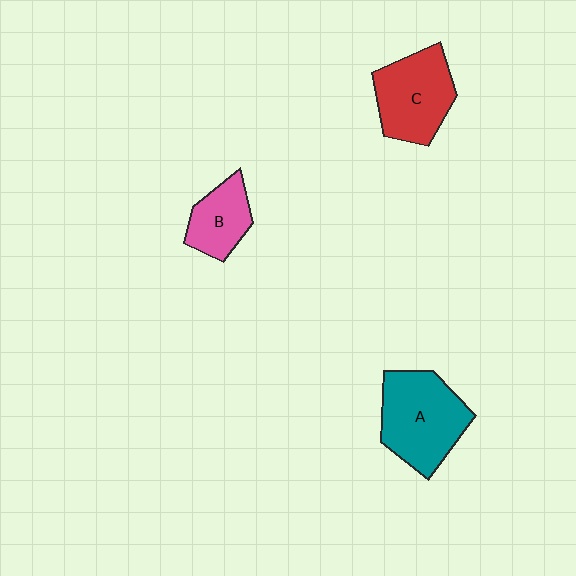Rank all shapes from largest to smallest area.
From largest to smallest: A (teal), C (red), B (pink).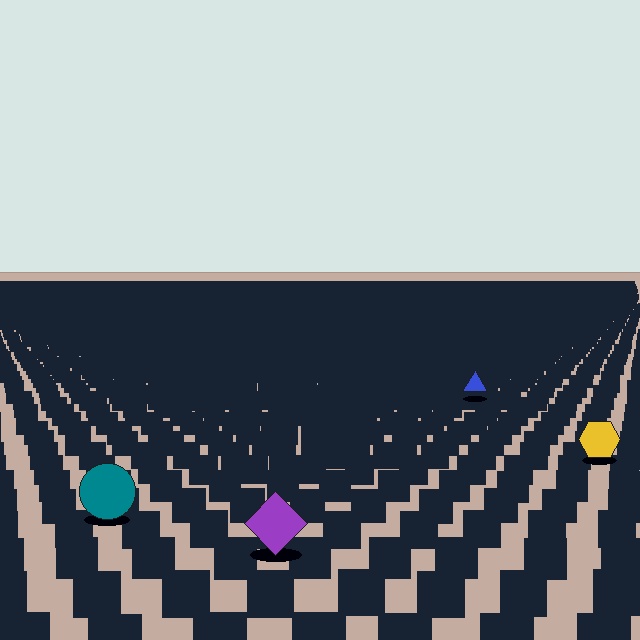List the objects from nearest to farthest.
From nearest to farthest: the purple diamond, the teal circle, the yellow hexagon, the blue triangle.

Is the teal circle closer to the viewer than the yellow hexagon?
Yes. The teal circle is closer — you can tell from the texture gradient: the ground texture is coarser near it.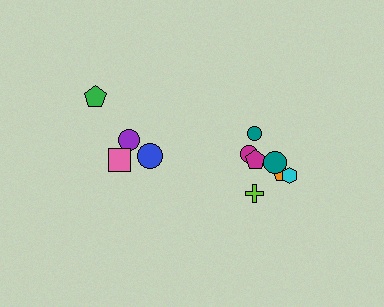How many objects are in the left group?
There are 4 objects.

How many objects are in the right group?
There are 7 objects.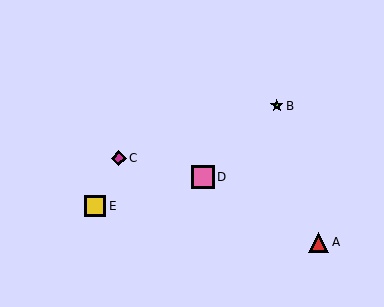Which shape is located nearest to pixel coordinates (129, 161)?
The magenta diamond (labeled C) at (119, 158) is nearest to that location.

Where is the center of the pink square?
The center of the pink square is at (203, 177).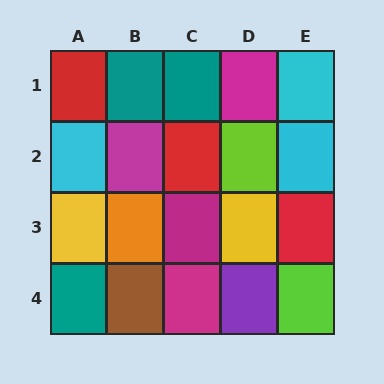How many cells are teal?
3 cells are teal.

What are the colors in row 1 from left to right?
Red, teal, teal, magenta, cyan.